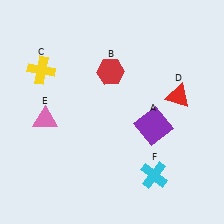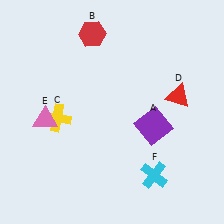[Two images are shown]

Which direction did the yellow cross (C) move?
The yellow cross (C) moved down.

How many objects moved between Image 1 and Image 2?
2 objects moved between the two images.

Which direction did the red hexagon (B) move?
The red hexagon (B) moved up.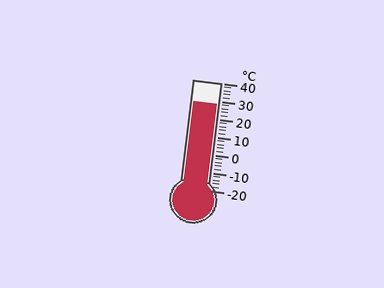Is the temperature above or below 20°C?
The temperature is above 20°C.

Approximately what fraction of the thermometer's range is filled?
The thermometer is filled to approximately 80% of its range.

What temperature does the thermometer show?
The thermometer shows approximately 28°C.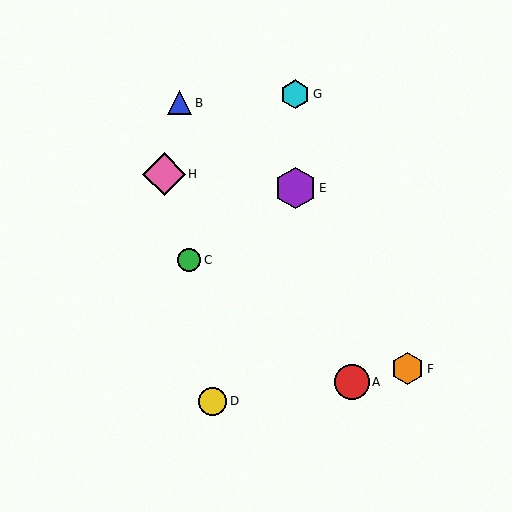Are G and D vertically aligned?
No, G is at x≈295 and D is at x≈213.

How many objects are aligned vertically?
2 objects (E, G) are aligned vertically.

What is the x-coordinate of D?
Object D is at x≈213.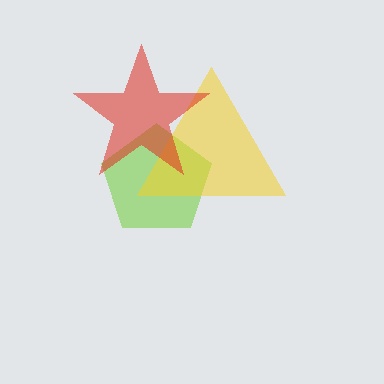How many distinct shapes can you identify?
There are 3 distinct shapes: a lime pentagon, a yellow triangle, a red star.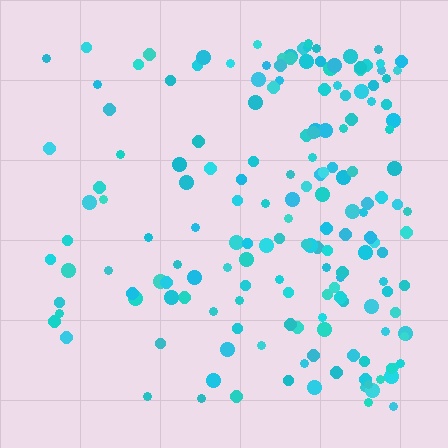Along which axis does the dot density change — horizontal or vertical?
Horizontal.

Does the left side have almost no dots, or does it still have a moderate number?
Still a moderate number, just noticeably fewer than the right.